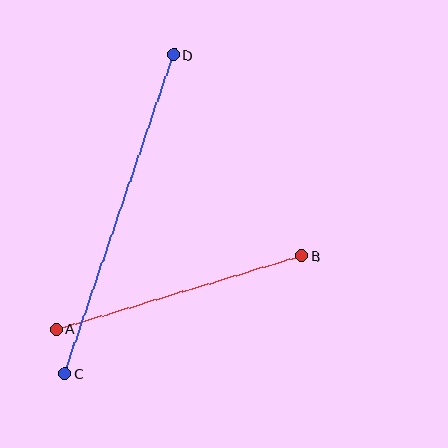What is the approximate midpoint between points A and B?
The midpoint is at approximately (179, 292) pixels.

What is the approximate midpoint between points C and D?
The midpoint is at approximately (119, 214) pixels.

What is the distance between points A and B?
The distance is approximately 256 pixels.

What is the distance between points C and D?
The distance is approximately 337 pixels.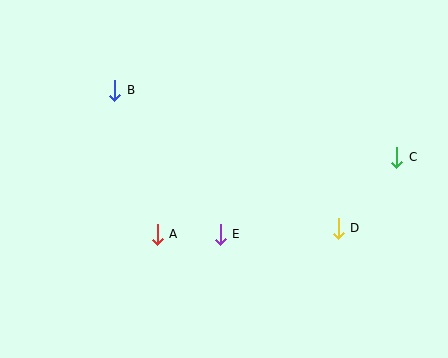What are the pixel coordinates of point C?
Point C is at (397, 157).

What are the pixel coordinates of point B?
Point B is at (115, 90).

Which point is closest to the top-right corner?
Point C is closest to the top-right corner.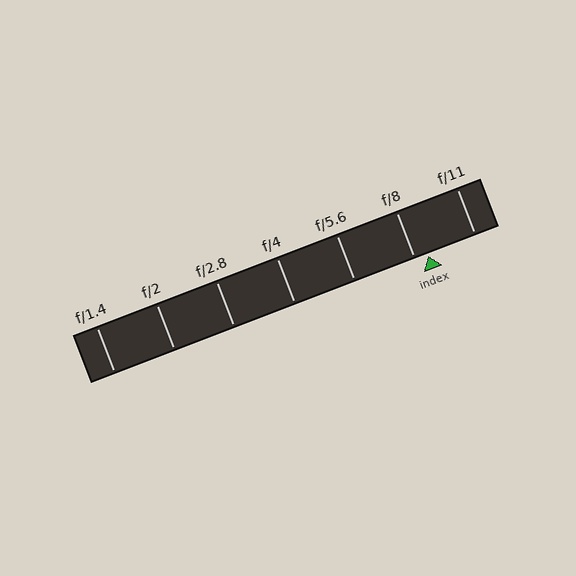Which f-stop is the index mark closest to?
The index mark is closest to f/8.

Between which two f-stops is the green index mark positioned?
The index mark is between f/8 and f/11.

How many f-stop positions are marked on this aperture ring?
There are 7 f-stop positions marked.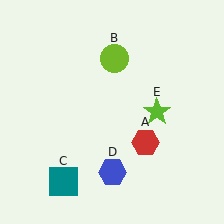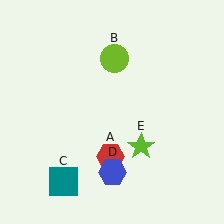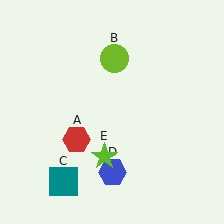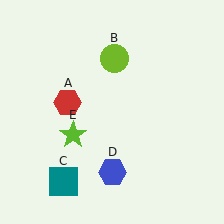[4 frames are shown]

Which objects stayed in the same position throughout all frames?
Lime circle (object B) and teal square (object C) and blue hexagon (object D) remained stationary.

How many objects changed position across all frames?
2 objects changed position: red hexagon (object A), lime star (object E).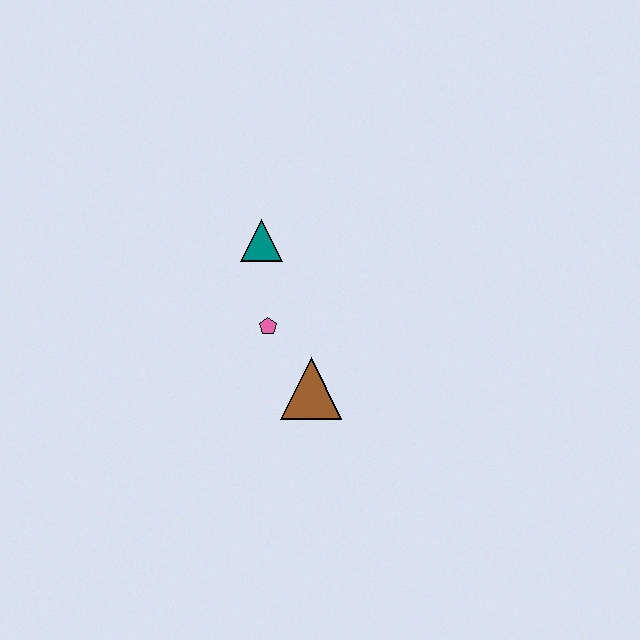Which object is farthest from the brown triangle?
The teal triangle is farthest from the brown triangle.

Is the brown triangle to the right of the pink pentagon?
Yes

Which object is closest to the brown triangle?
The pink pentagon is closest to the brown triangle.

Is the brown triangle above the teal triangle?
No